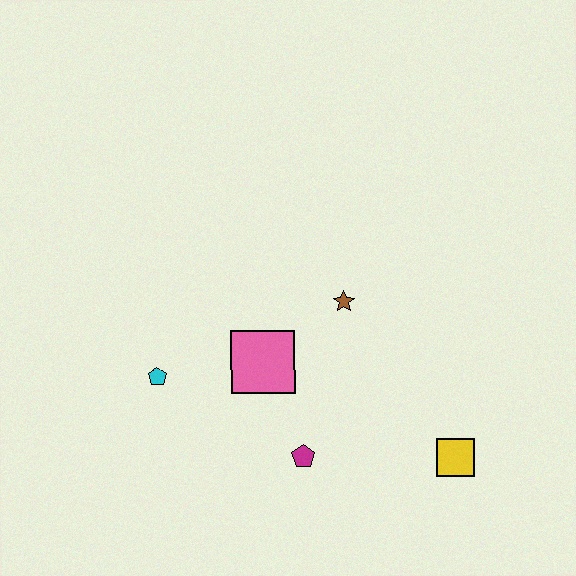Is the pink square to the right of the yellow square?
No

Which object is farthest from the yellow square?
The cyan pentagon is farthest from the yellow square.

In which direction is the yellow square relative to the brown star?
The yellow square is below the brown star.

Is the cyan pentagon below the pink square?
Yes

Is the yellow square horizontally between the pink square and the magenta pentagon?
No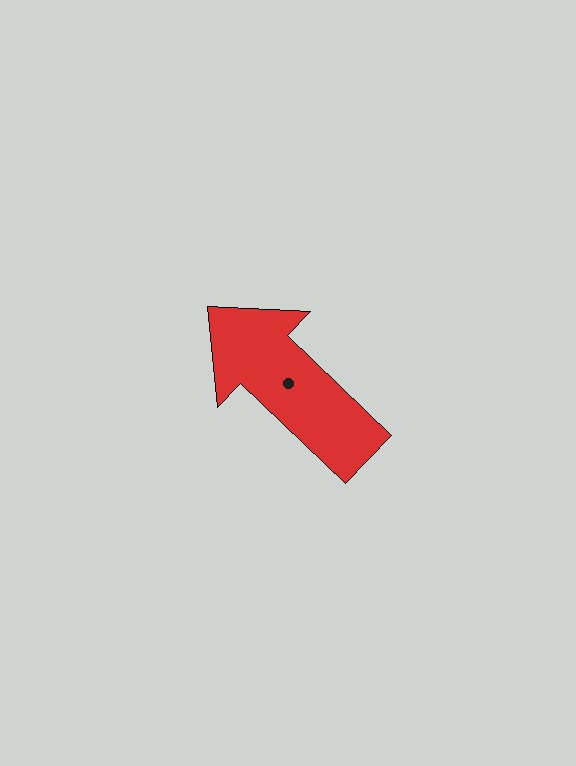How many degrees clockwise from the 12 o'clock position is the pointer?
Approximately 314 degrees.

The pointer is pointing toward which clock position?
Roughly 10 o'clock.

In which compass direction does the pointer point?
Northwest.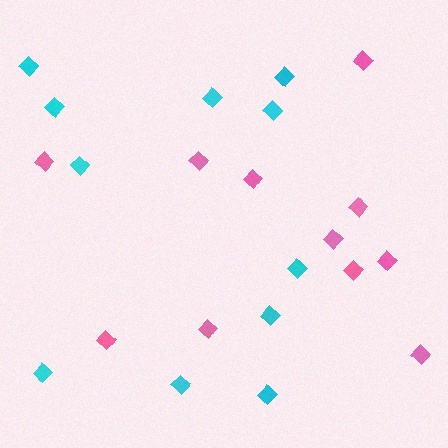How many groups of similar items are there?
There are 2 groups: one group of pink diamonds (11) and one group of cyan diamonds (11).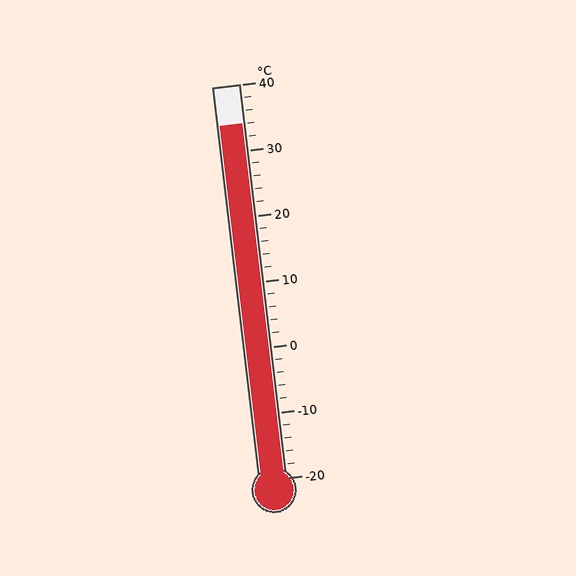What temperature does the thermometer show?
The thermometer shows approximately 34°C.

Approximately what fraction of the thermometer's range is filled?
The thermometer is filled to approximately 90% of its range.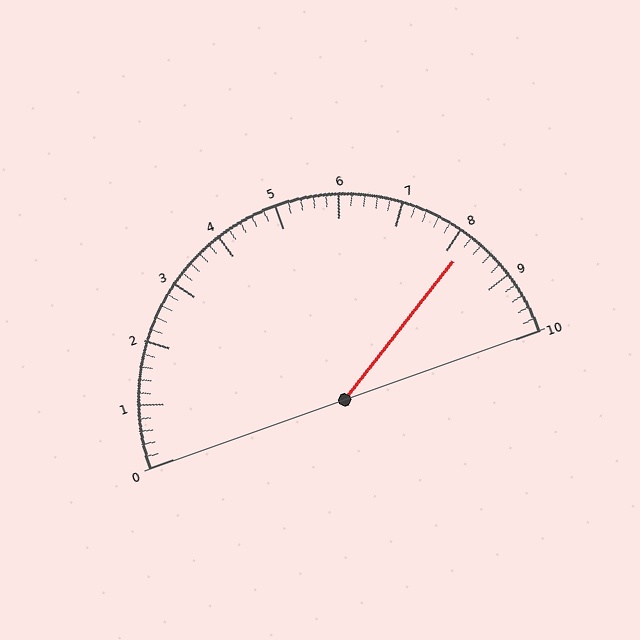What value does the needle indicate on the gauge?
The needle indicates approximately 8.2.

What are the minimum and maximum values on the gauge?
The gauge ranges from 0 to 10.